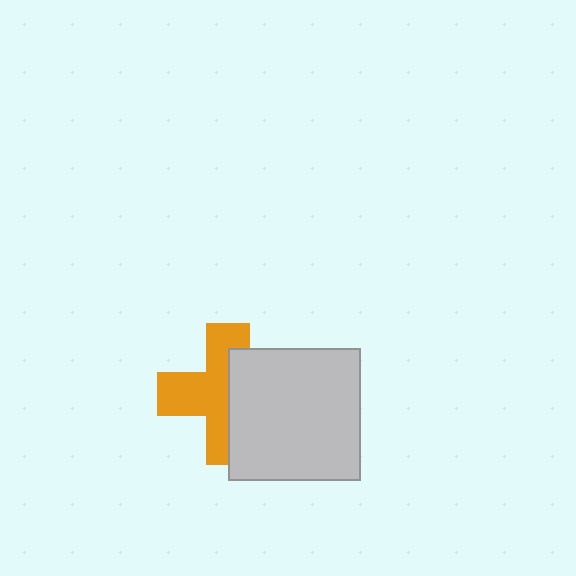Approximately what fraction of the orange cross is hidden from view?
Roughly 45% of the orange cross is hidden behind the light gray square.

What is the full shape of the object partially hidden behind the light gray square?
The partially hidden object is an orange cross.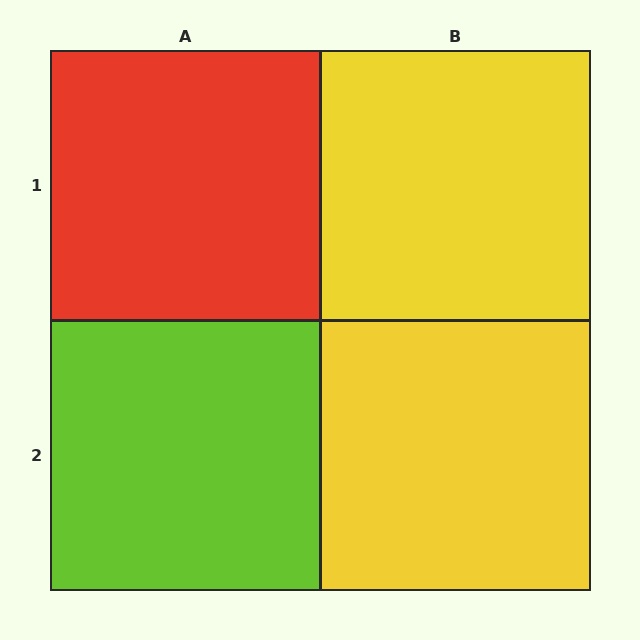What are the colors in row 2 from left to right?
Lime, yellow.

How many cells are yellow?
2 cells are yellow.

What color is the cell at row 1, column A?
Red.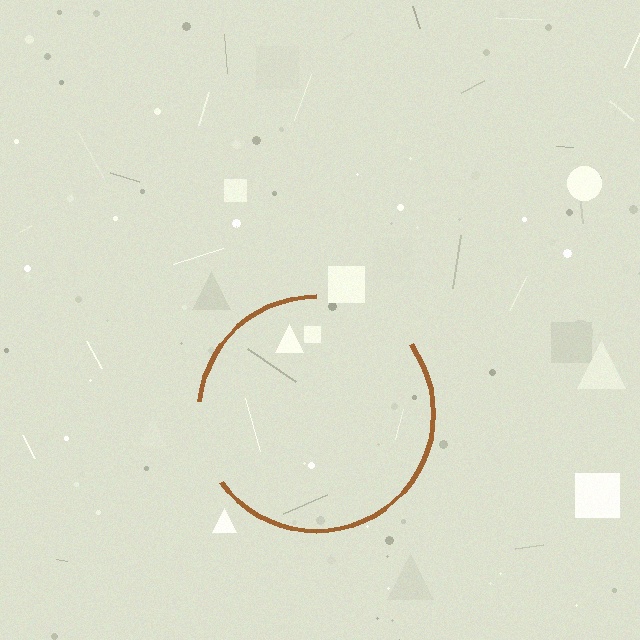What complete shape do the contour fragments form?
The contour fragments form a circle.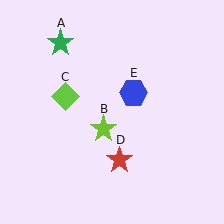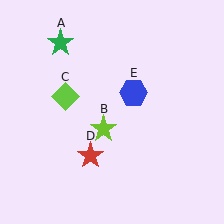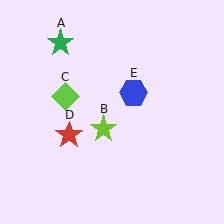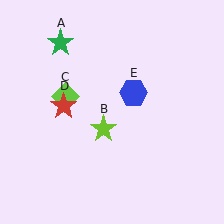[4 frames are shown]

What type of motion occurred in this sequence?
The red star (object D) rotated clockwise around the center of the scene.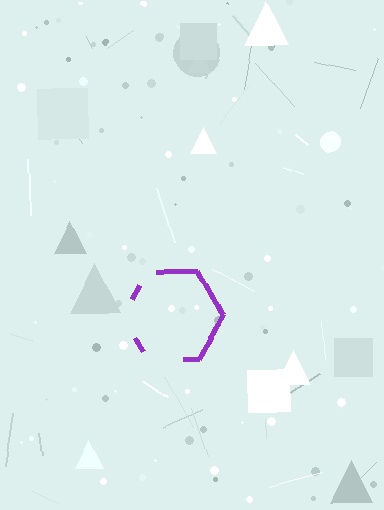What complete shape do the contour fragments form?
The contour fragments form a hexagon.